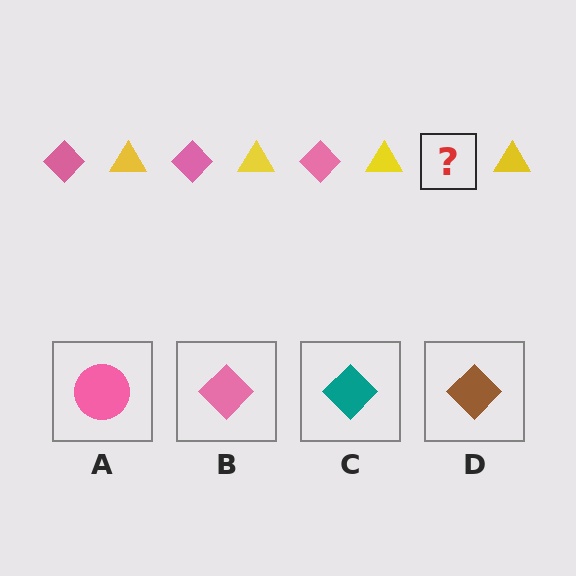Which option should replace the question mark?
Option B.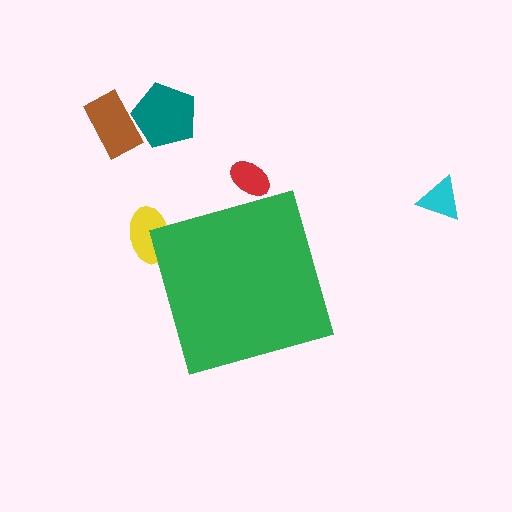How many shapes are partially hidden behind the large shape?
2 shapes are partially hidden.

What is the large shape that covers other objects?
A green diamond.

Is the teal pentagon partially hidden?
No, the teal pentagon is fully visible.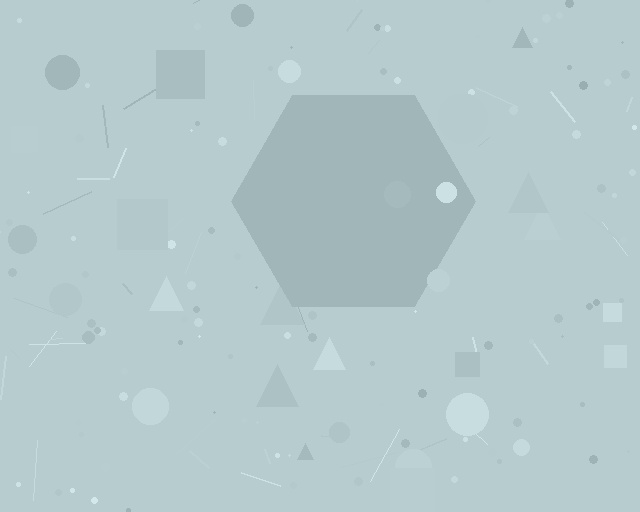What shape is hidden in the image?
A hexagon is hidden in the image.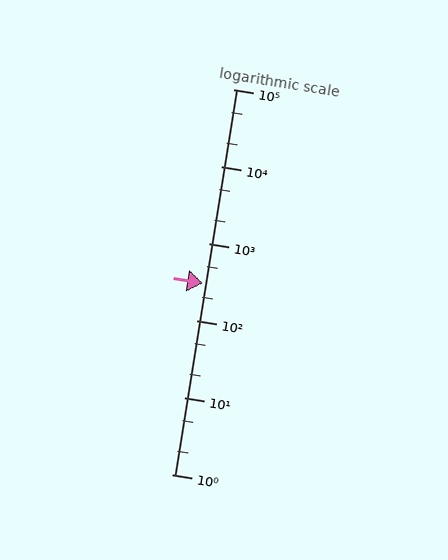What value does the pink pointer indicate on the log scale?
The pointer indicates approximately 300.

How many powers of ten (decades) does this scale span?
The scale spans 5 decades, from 1 to 100000.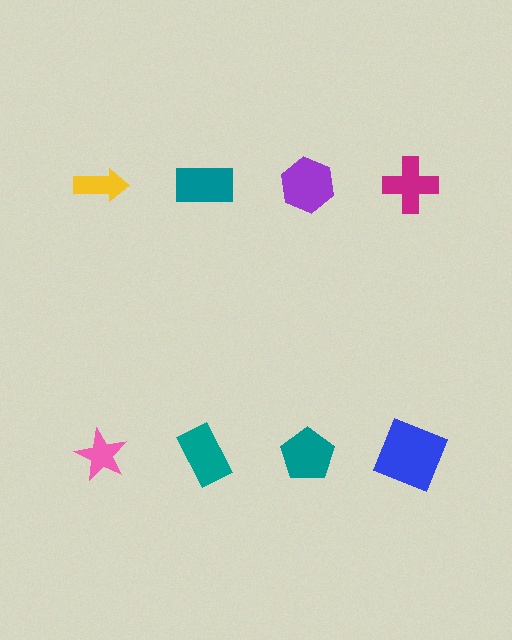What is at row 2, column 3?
A teal pentagon.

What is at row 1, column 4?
A magenta cross.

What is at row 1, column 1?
A yellow arrow.